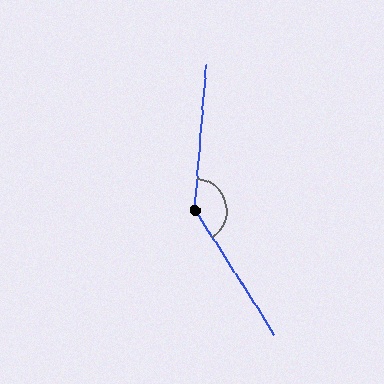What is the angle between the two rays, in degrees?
Approximately 143 degrees.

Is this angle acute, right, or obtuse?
It is obtuse.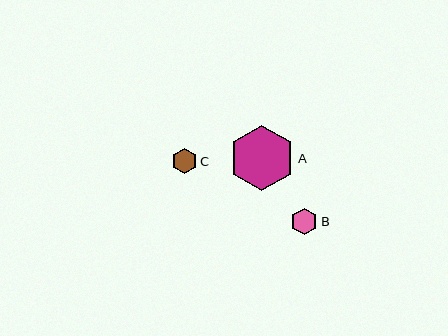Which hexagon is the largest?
Hexagon A is the largest with a size of approximately 66 pixels.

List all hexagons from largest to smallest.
From largest to smallest: A, B, C.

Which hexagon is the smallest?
Hexagon C is the smallest with a size of approximately 25 pixels.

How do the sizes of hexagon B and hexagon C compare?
Hexagon B and hexagon C are approximately the same size.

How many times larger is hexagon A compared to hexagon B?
Hexagon A is approximately 2.5 times the size of hexagon B.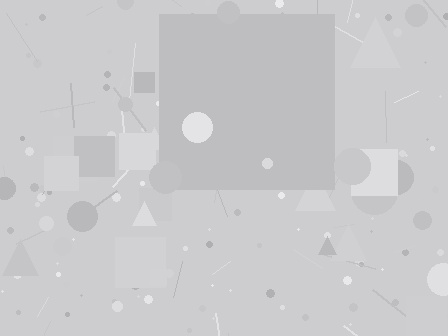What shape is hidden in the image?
A square is hidden in the image.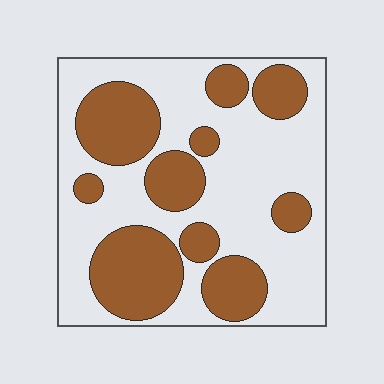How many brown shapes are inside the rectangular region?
10.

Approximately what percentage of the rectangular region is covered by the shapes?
Approximately 40%.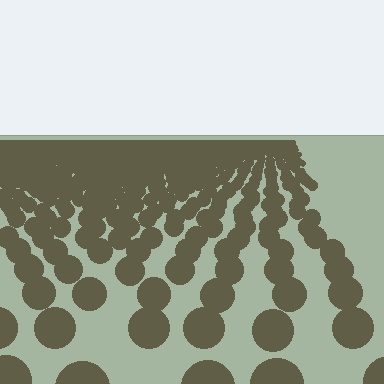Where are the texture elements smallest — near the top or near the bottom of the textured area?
Near the top.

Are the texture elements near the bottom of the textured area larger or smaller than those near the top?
Larger. Near the bottom, elements are closer to the viewer and appear at a bigger on-screen size.